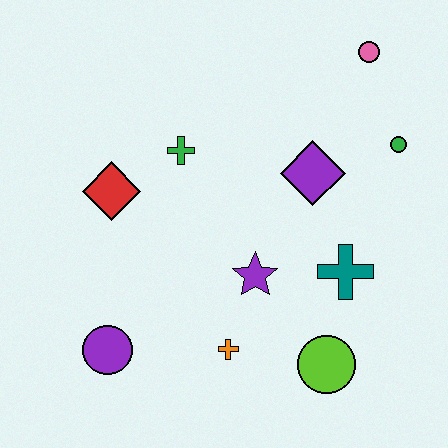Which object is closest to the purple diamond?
The green circle is closest to the purple diamond.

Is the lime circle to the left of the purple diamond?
No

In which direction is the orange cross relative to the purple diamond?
The orange cross is below the purple diamond.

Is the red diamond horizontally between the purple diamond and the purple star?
No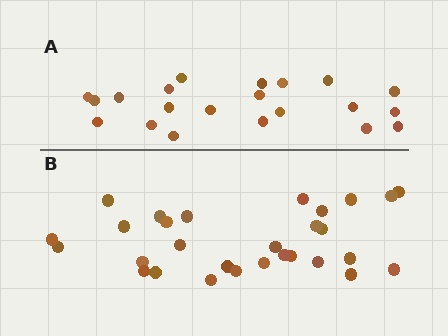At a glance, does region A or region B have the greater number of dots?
Region B (the bottom region) has more dots.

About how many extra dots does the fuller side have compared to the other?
Region B has roughly 8 or so more dots than region A.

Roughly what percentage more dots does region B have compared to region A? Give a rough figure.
About 40% more.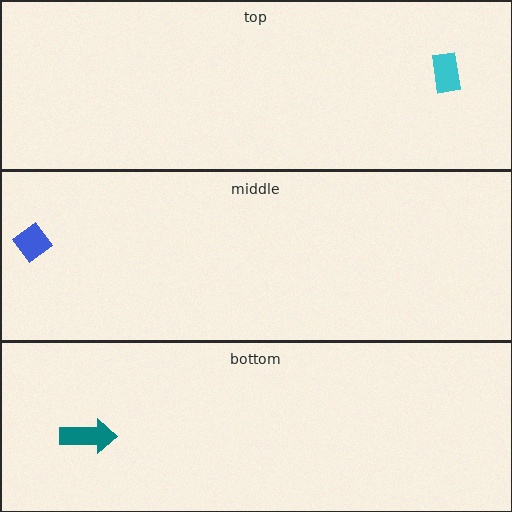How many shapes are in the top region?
1.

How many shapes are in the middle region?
1.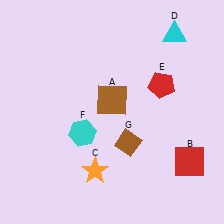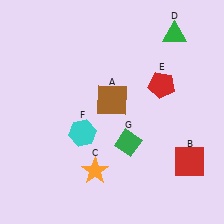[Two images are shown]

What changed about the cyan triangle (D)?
In Image 1, D is cyan. In Image 2, it changed to green.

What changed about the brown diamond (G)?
In Image 1, G is brown. In Image 2, it changed to green.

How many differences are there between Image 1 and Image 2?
There are 2 differences between the two images.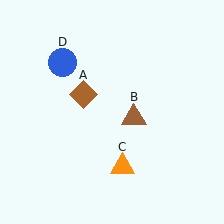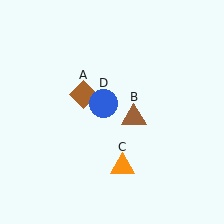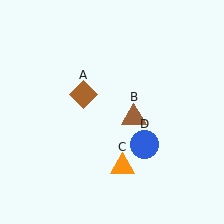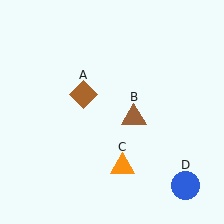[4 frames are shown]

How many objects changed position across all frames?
1 object changed position: blue circle (object D).